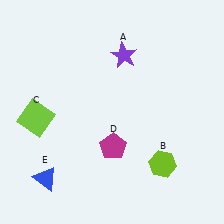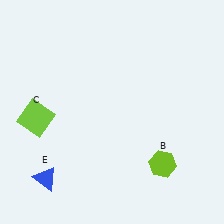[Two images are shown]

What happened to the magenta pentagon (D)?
The magenta pentagon (D) was removed in Image 2. It was in the bottom-right area of Image 1.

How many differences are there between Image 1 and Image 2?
There are 2 differences between the two images.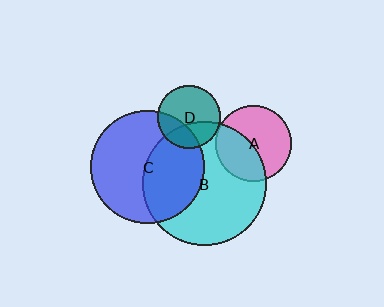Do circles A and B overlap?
Yes.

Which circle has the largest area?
Circle B (cyan).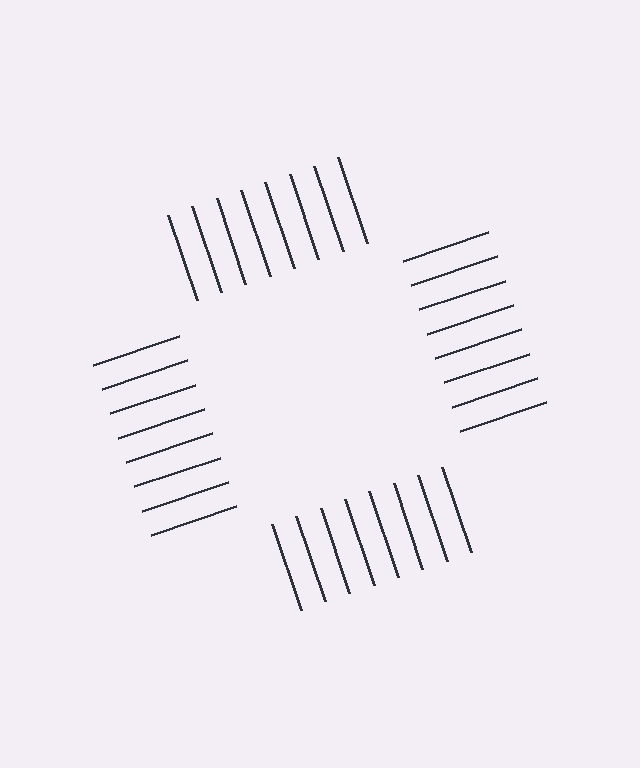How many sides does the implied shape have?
4 sides — the line-ends trace a square.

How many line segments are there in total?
32 — 8 along each of the 4 edges.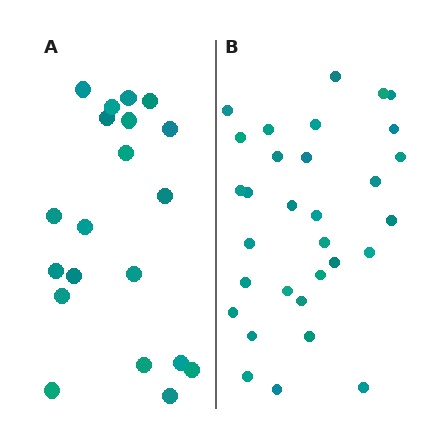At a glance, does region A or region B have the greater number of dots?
Region B (the right region) has more dots.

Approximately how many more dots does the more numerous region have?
Region B has roughly 12 or so more dots than region A.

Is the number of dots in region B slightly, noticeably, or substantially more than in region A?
Region B has substantially more. The ratio is roughly 1.6 to 1.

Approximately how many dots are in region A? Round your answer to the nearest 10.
About 20 dots.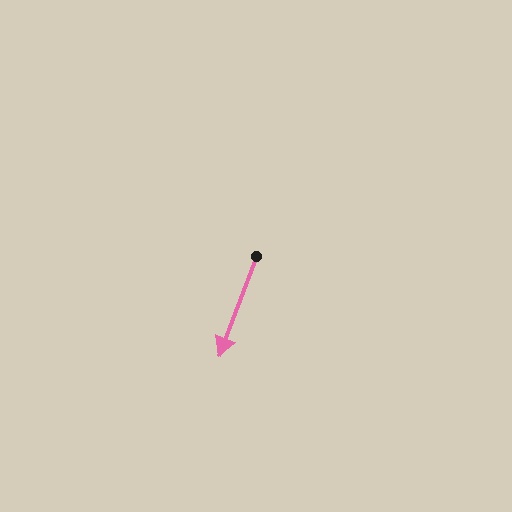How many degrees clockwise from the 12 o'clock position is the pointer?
Approximately 201 degrees.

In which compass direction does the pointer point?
South.